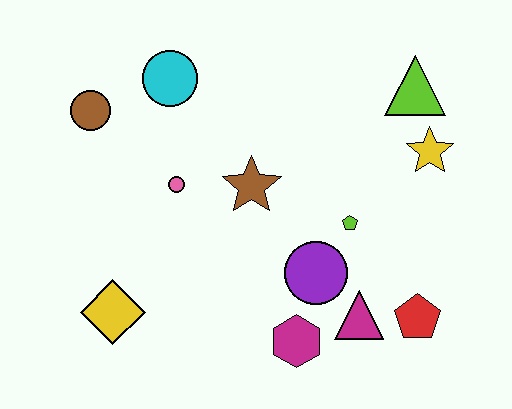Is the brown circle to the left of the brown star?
Yes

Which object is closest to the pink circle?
The brown star is closest to the pink circle.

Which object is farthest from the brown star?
The red pentagon is farthest from the brown star.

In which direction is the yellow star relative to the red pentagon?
The yellow star is above the red pentagon.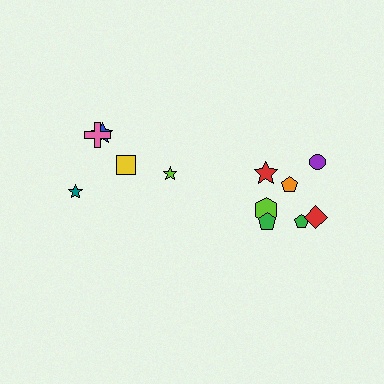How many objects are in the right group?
There are 7 objects.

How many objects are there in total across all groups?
There are 12 objects.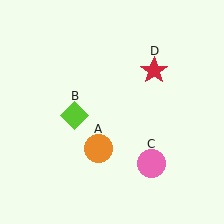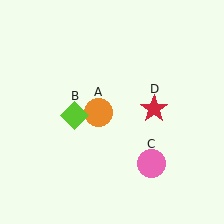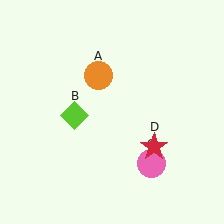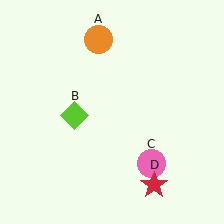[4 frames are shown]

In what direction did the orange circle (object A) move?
The orange circle (object A) moved up.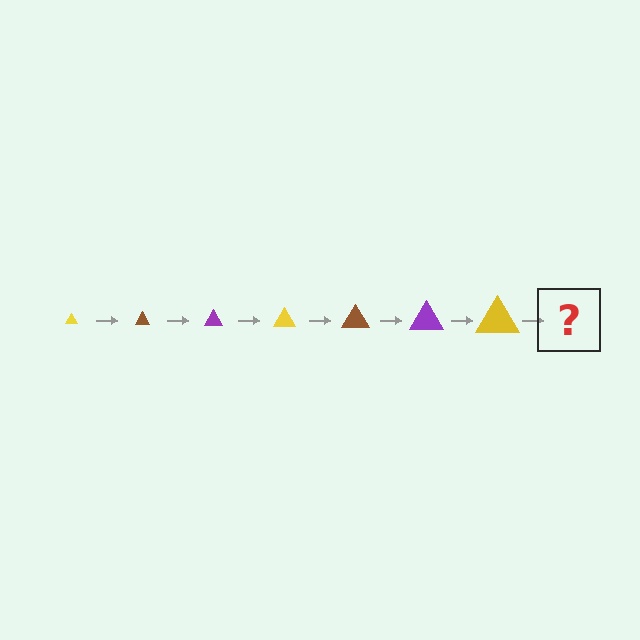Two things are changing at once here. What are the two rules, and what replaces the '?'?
The two rules are that the triangle grows larger each step and the color cycles through yellow, brown, and purple. The '?' should be a brown triangle, larger than the previous one.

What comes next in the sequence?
The next element should be a brown triangle, larger than the previous one.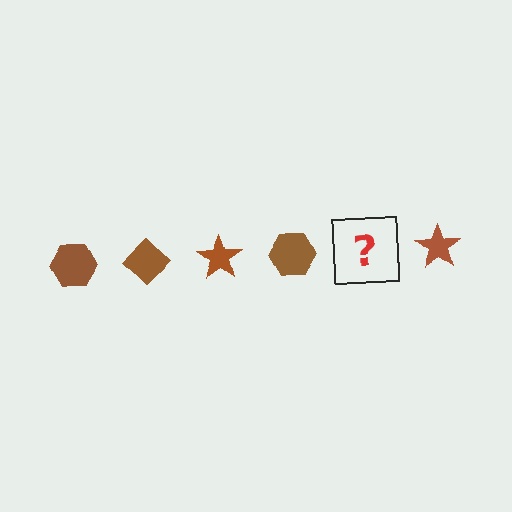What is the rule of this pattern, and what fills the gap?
The rule is that the pattern cycles through hexagon, diamond, star shapes in brown. The gap should be filled with a brown diamond.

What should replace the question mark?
The question mark should be replaced with a brown diamond.